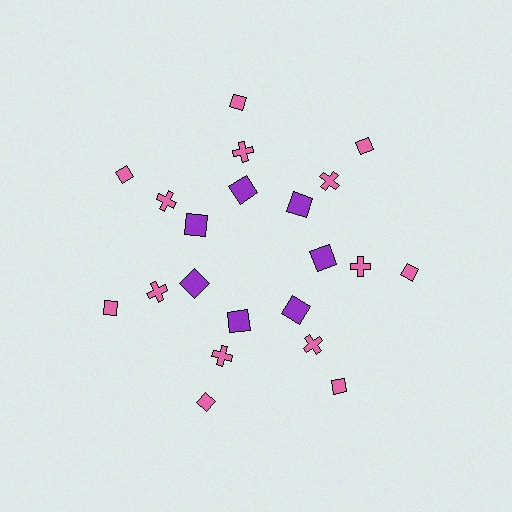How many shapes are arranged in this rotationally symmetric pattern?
There are 21 shapes, arranged in 7 groups of 3.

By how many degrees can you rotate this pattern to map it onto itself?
The pattern maps onto itself every 51 degrees of rotation.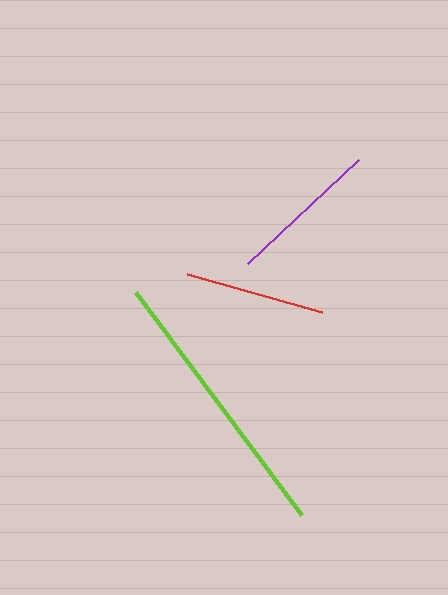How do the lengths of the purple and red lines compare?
The purple and red lines are approximately the same length.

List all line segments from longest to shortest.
From longest to shortest: lime, purple, red.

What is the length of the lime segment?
The lime segment is approximately 278 pixels long.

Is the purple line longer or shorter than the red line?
The purple line is longer than the red line.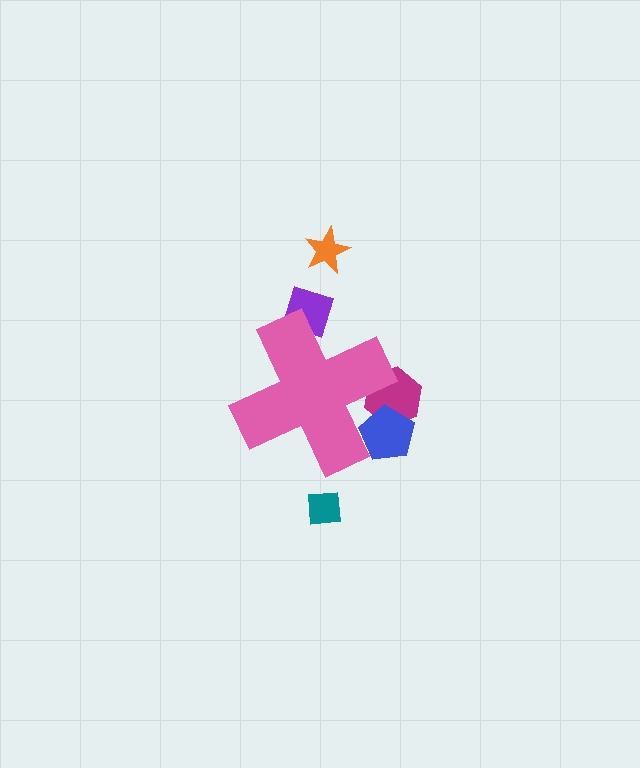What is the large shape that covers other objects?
A pink cross.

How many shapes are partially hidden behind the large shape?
3 shapes are partially hidden.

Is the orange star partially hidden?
No, the orange star is fully visible.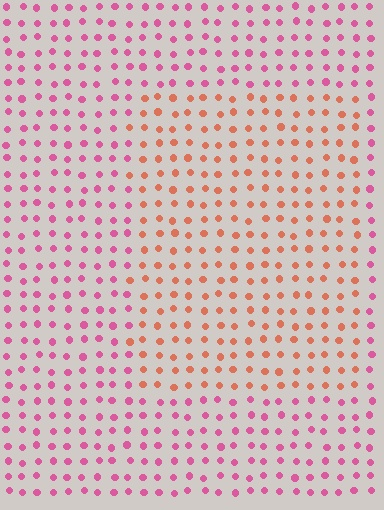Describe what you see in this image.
The image is filled with small pink elements in a uniform arrangement. A rectangle-shaped region is visible where the elements are tinted to a slightly different hue, forming a subtle color boundary.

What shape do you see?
I see a rectangle.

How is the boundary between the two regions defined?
The boundary is defined purely by a slight shift in hue (about 43 degrees). Spacing, size, and orientation are identical on both sides.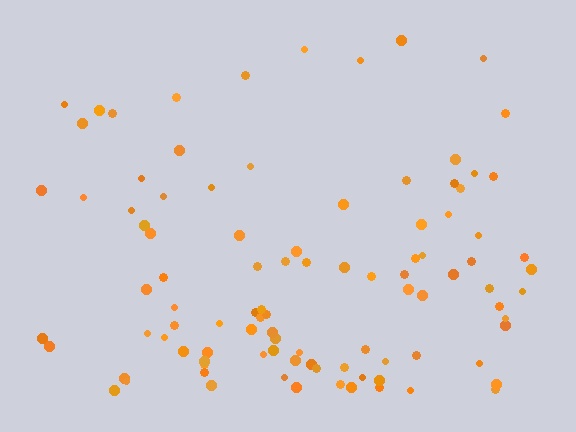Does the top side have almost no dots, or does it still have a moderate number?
Still a moderate number, just noticeably fewer than the bottom.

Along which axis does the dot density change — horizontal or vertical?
Vertical.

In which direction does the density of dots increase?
From top to bottom, with the bottom side densest.